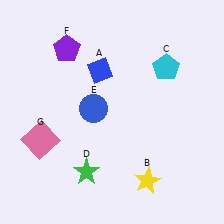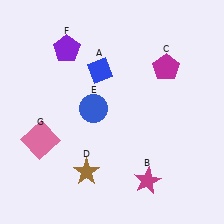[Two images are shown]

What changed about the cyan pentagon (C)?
In Image 1, C is cyan. In Image 2, it changed to magenta.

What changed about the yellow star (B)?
In Image 1, B is yellow. In Image 2, it changed to magenta.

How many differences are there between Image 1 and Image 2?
There are 3 differences between the two images.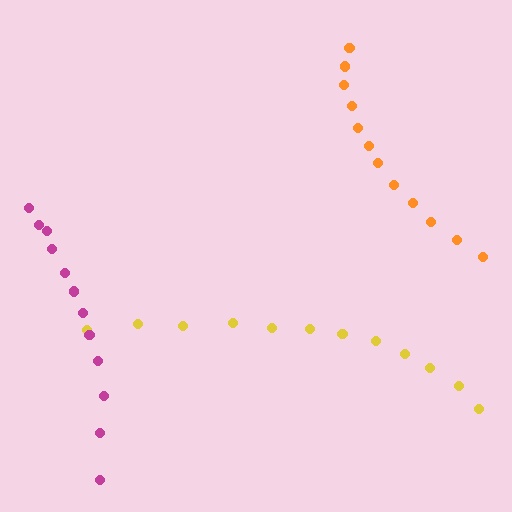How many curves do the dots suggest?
There are 3 distinct paths.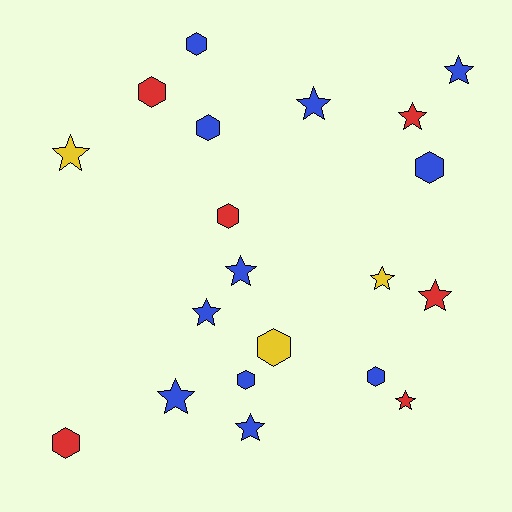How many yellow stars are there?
There are 2 yellow stars.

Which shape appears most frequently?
Star, with 11 objects.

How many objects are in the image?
There are 20 objects.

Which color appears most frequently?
Blue, with 11 objects.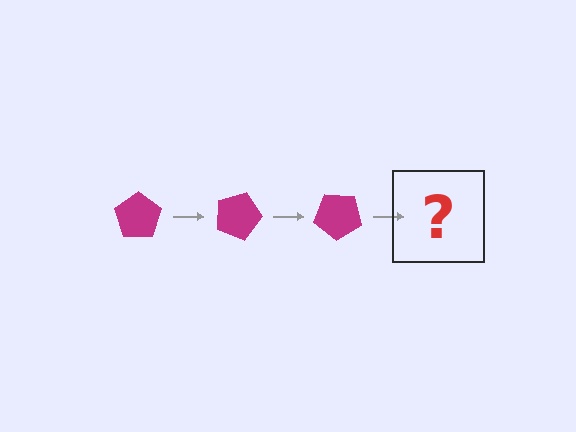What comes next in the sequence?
The next element should be a magenta pentagon rotated 60 degrees.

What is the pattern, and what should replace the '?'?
The pattern is that the pentagon rotates 20 degrees each step. The '?' should be a magenta pentagon rotated 60 degrees.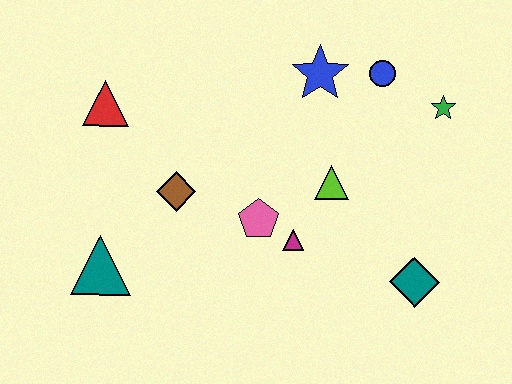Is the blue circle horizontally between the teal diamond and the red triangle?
Yes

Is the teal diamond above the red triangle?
No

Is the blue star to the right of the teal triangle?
Yes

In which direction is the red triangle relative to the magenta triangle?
The red triangle is to the left of the magenta triangle.